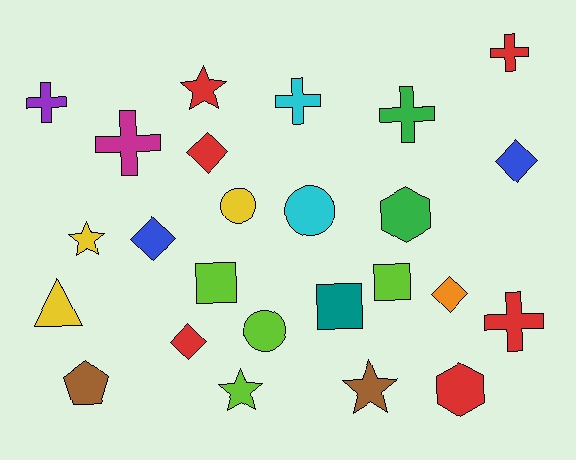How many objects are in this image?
There are 25 objects.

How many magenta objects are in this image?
There is 1 magenta object.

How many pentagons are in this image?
There is 1 pentagon.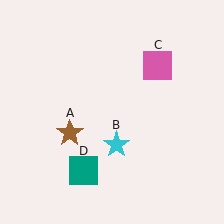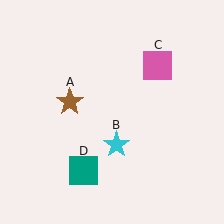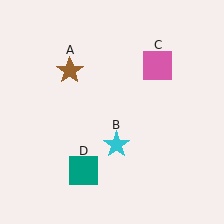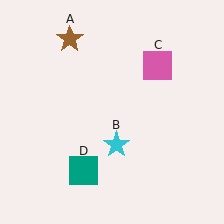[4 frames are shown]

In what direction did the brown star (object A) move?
The brown star (object A) moved up.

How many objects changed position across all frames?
1 object changed position: brown star (object A).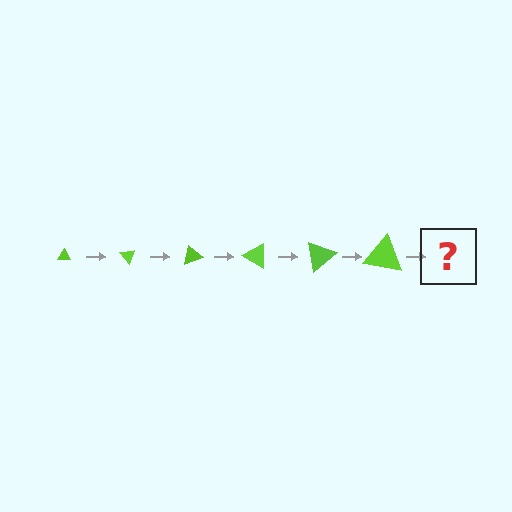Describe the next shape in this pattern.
It should be a triangle, larger than the previous one and rotated 300 degrees from the start.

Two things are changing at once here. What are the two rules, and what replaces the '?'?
The two rules are that the triangle grows larger each step and it rotates 50 degrees each step. The '?' should be a triangle, larger than the previous one and rotated 300 degrees from the start.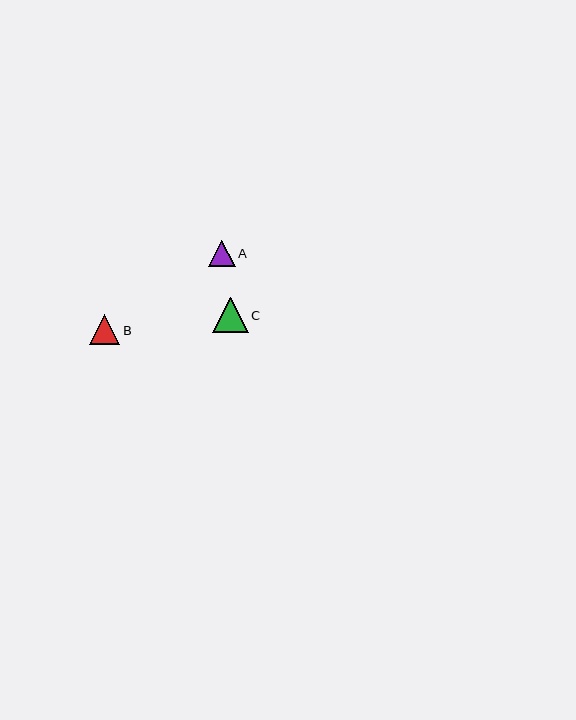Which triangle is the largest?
Triangle C is the largest with a size of approximately 35 pixels.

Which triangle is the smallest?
Triangle A is the smallest with a size of approximately 27 pixels.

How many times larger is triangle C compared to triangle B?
Triangle C is approximately 1.2 times the size of triangle B.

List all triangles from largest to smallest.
From largest to smallest: C, B, A.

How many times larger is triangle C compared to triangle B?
Triangle C is approximately 1.2 times the size of triangle B.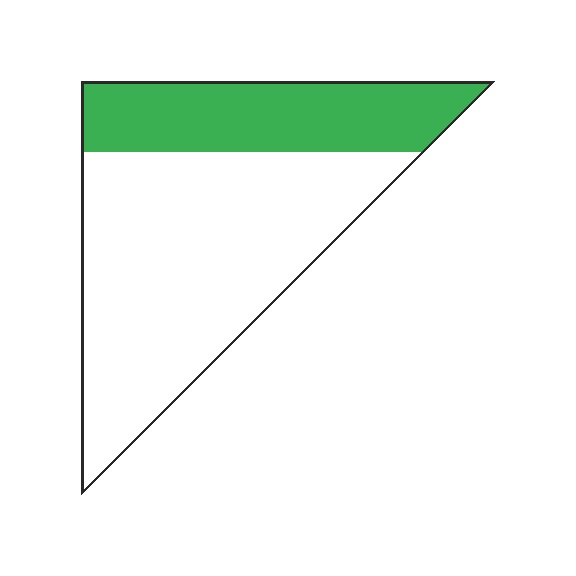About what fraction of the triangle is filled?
About one third (1/3).